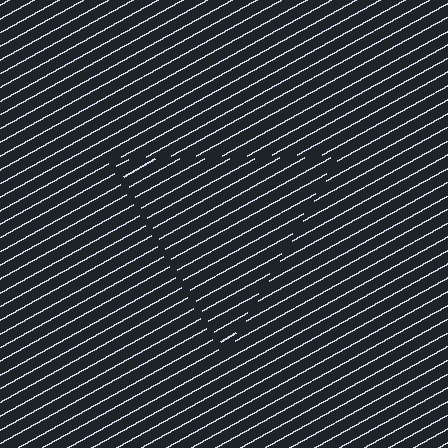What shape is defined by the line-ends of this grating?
An illusory triangle. The interior of the shape contains the same grating, shifted by half a period — the contour is defined by the phase discontinuity where line-ends from the inner and outer gratings abut.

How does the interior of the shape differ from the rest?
The interior of the shape contains the same grating, shifted by half a period — the contour is defined by the phase discontinuity where line-ends from the inner and outer gratings abut.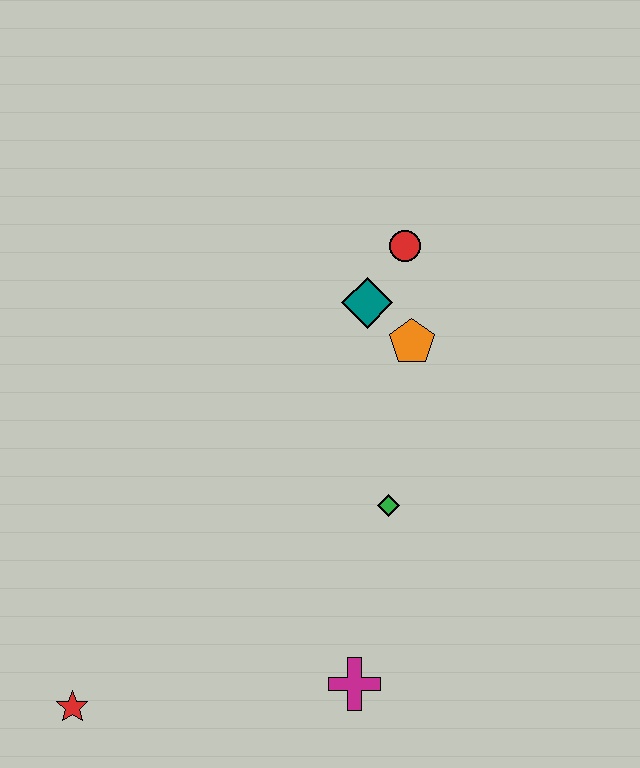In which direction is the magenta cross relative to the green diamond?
The magenta cross is below the green diamond.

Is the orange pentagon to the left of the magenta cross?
No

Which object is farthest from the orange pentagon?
The red star is farthest from the orange pentagon.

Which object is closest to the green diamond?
The orange pentagon is closest to the green diamond.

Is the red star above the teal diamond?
No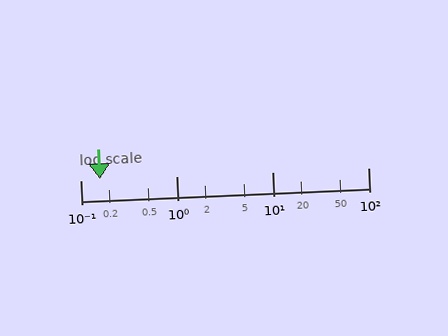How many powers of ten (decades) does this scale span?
The scale spans 3 decades, from 0.1 to 100.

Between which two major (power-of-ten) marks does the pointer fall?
The pointer is between 0.1 and 1.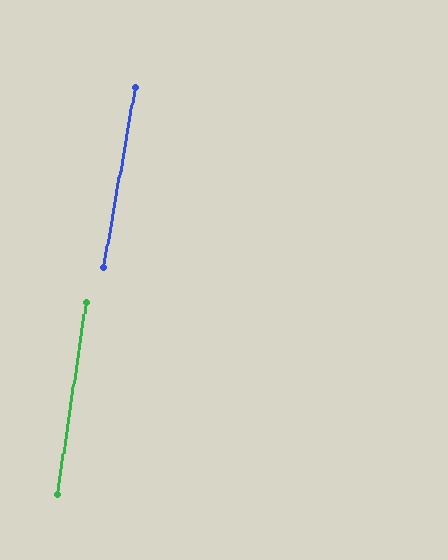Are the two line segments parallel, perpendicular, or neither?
Parallel — their directions differ by only 1.5°.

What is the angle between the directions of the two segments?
Approximately 1 degree.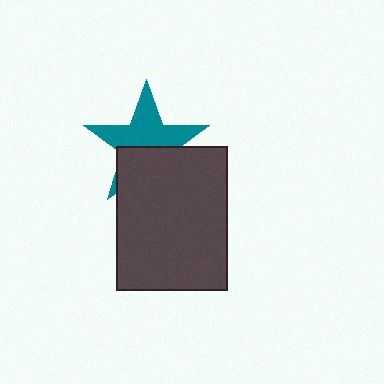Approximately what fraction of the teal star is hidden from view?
Roughly 45% of the teal star is hidden behind the dark gray rectangle.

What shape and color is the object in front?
The object in front is a dark gray rectangle.